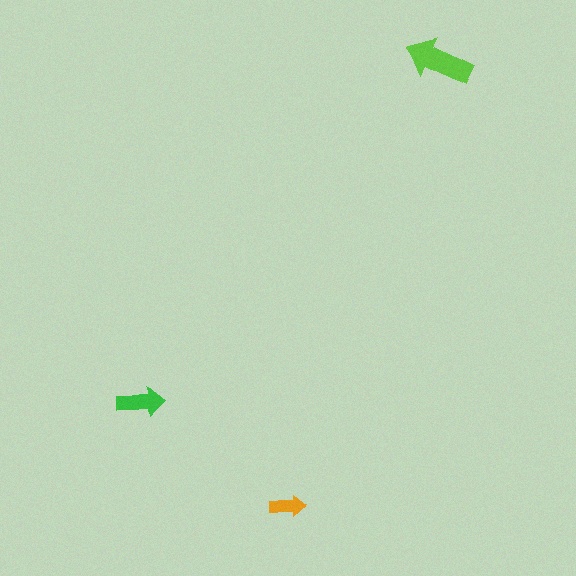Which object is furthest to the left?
The green arrow is leftmost.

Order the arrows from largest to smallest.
the lime one, the green one, the orange one.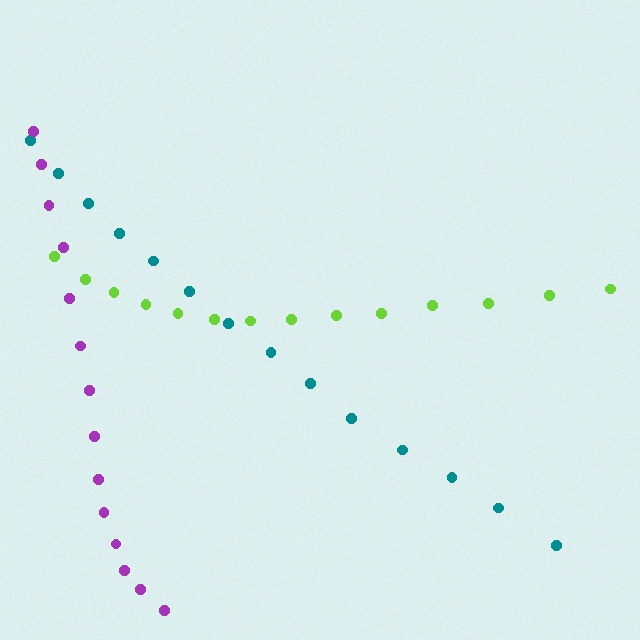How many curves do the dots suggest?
There are 3 distinct paths.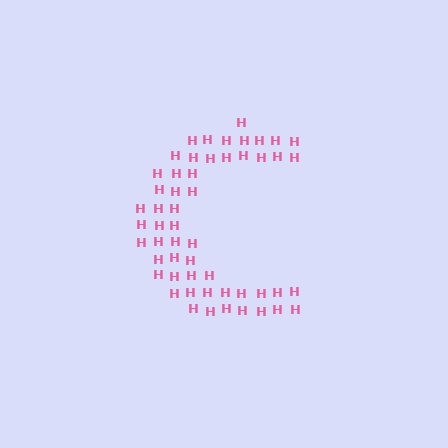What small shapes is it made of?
It is made of small letter H's.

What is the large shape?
The large shape is the letter C.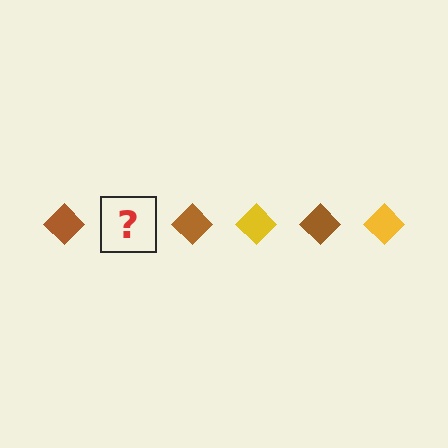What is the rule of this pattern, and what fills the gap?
The rule is that the pattern cycles through brown, yellow diamonds. The gap should be filled with a yellow diamond.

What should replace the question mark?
The question mark should be replaced with a yellow diamond.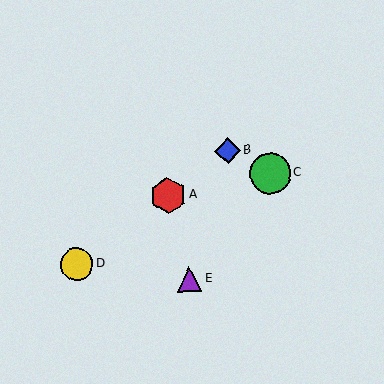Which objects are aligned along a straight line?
Objects A, B, D are aligned along a straight line.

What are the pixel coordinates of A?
Object A is at (168, 195).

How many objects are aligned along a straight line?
3 objects (A, B, D) are aligned along a straight line.